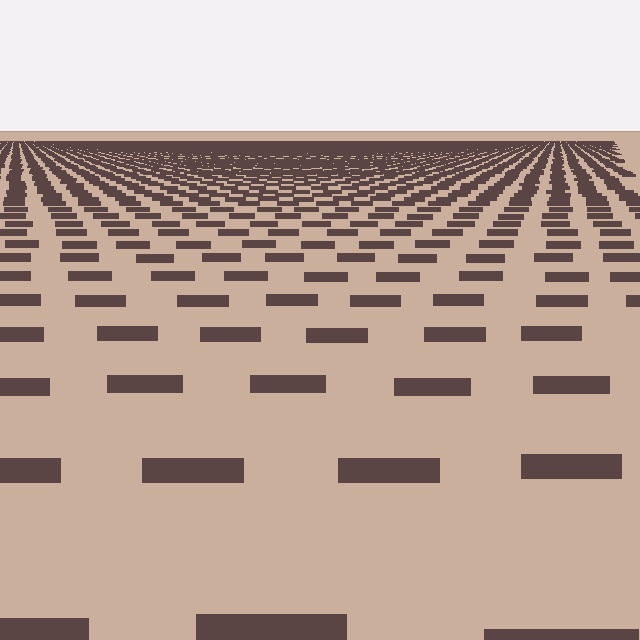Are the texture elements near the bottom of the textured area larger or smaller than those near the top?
Larger. Near the bottom, elements are closer to the viewer and appear at a bigger on-screen size.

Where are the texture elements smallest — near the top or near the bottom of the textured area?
Near the top.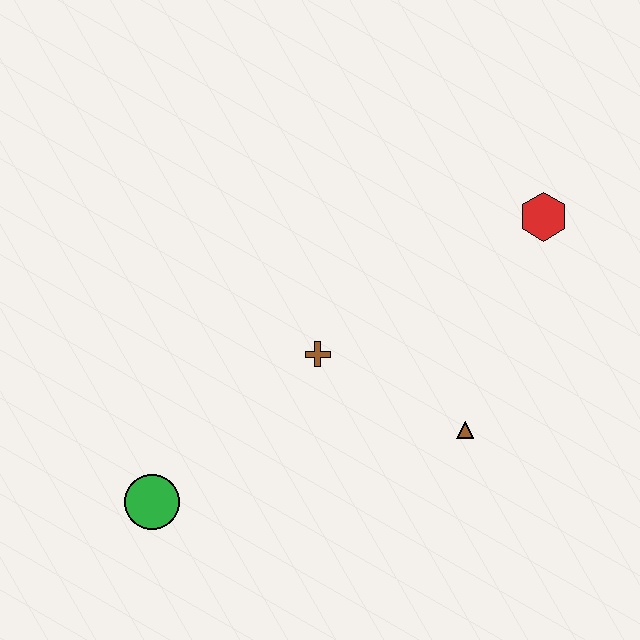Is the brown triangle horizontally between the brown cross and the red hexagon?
Yes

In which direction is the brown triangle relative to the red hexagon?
The brown triangle is below the red hexagon.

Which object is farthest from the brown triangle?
The green circle is farthest from the brown triangle.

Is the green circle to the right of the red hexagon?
No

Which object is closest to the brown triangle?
The brown cross is closest to the brown triangle.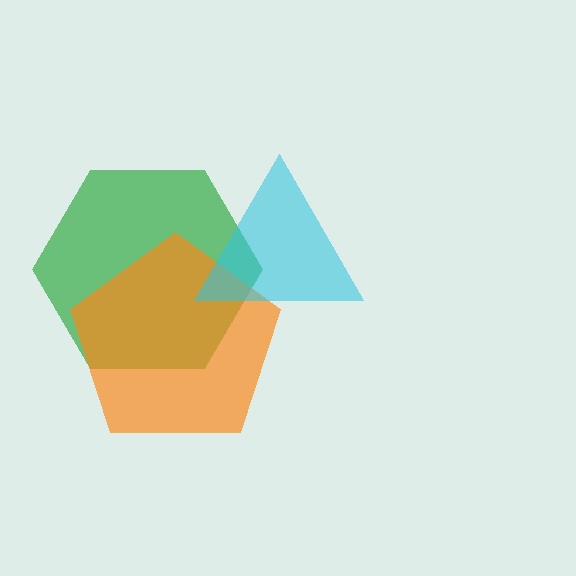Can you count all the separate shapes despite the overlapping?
Yes, there are 3 separate shapes.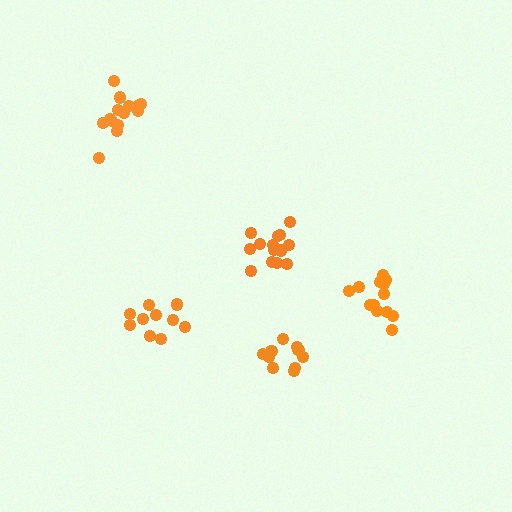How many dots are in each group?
Group 1: 13 dots, Group 2: 10 dots, Group 3: 14 dots, Group 4: 15 dots, Group 5: 10 dots (62 total).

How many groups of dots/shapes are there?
There are 5 groups.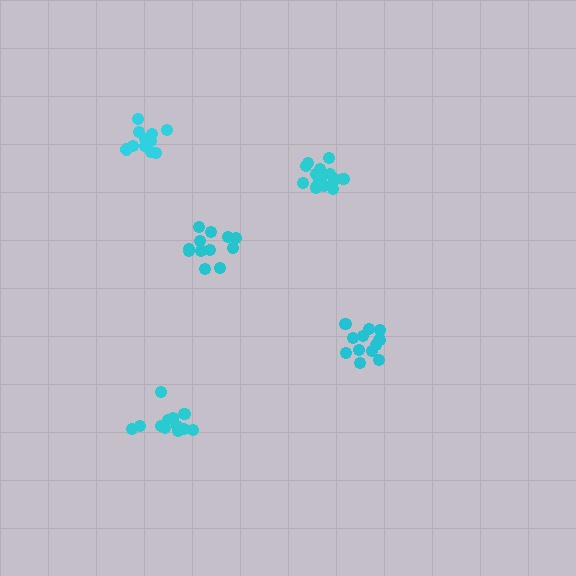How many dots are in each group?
Group 1: 12 dots, Group 2: 12 dots, Group 3: 12 dots, Group 4: 16 dots, Group 5: 11 dots (63 total).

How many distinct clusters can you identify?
There are 5 distinct clusters.